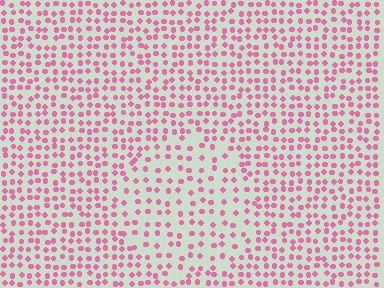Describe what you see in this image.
The image contains small pink elements arranged at two different densities. A circle-shaped region is visible where the elements are less densely packed than the surrounding area.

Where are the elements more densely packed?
The elements are more densely packed outside the circle boundary.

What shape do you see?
I see a circle.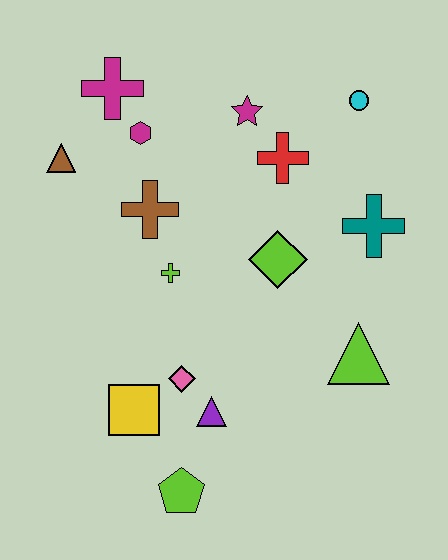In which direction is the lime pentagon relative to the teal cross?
The lime pentagon is below the teal cross.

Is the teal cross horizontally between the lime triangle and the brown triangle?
No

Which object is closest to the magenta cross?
The magenta hexagon is closest to the magenta cross.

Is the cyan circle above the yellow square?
Yes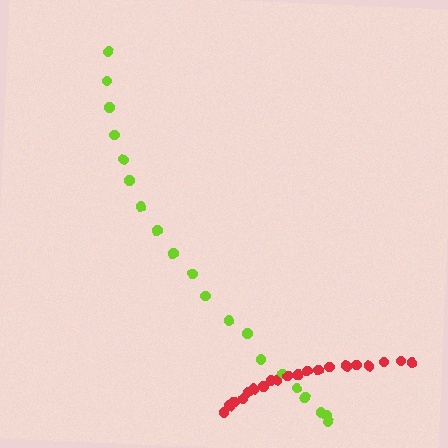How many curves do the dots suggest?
There are 2 distinct paths.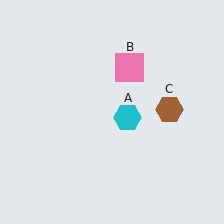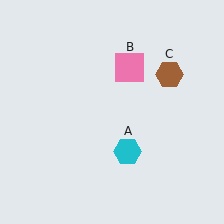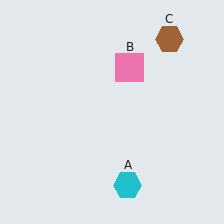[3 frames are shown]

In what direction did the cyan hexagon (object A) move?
The cyan hexagon (object A) moved down.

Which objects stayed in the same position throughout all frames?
Pink square (object B) remained stationary.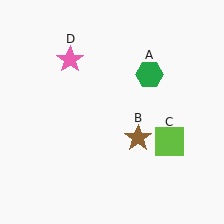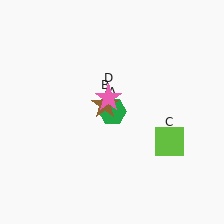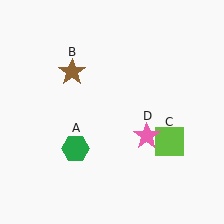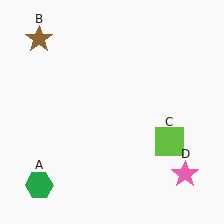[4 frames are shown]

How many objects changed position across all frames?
3 objects changed position: green hexagon (object A), brown star (object B), pink star (object D).